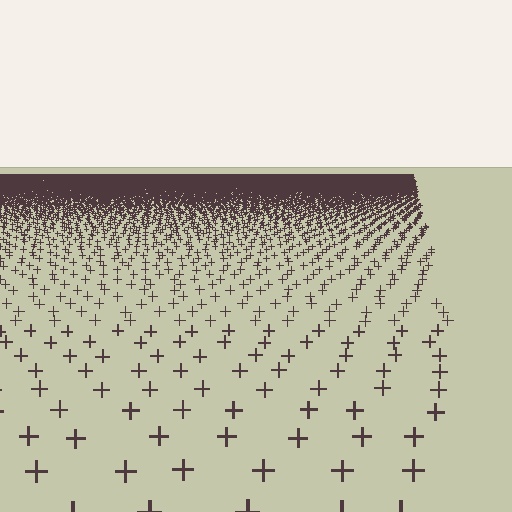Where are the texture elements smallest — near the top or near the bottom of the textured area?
Near the top.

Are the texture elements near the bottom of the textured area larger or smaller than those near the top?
Larger. Near the bottom, elements are closer to the viewer and appear at a bigger on-screen size.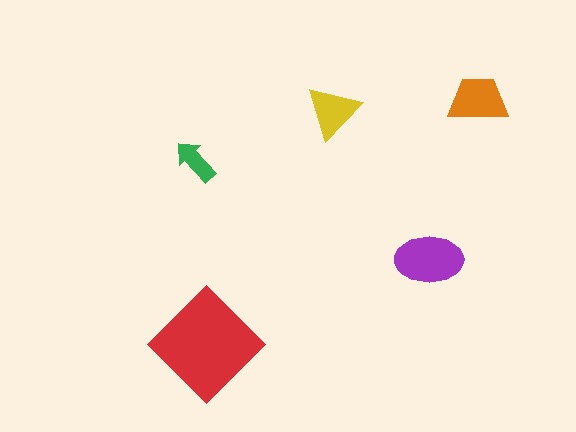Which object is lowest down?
The red diamond is bottommost.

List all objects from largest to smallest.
The red diamond, the purple ellipse, the orange trapezoid, the yellow triangle, the green arrow.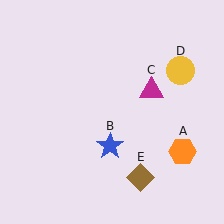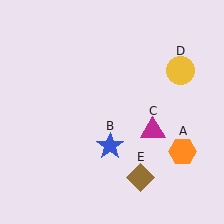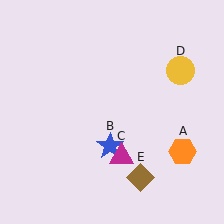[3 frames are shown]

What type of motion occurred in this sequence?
The magenta triangle (object C) rotated clockwise around the center of the scene.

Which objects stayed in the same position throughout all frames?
Orange hexagon (object A) and blue star (object B) and yellow circle (object D) and brown diamond (object E) remained stationary.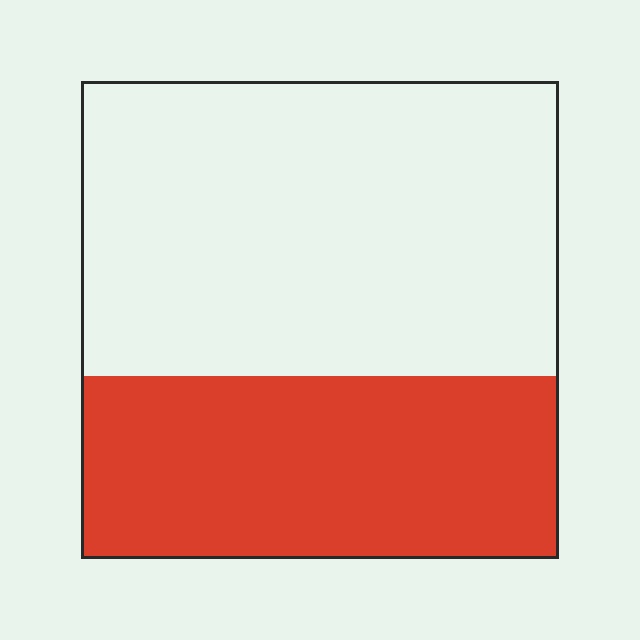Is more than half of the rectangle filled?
No.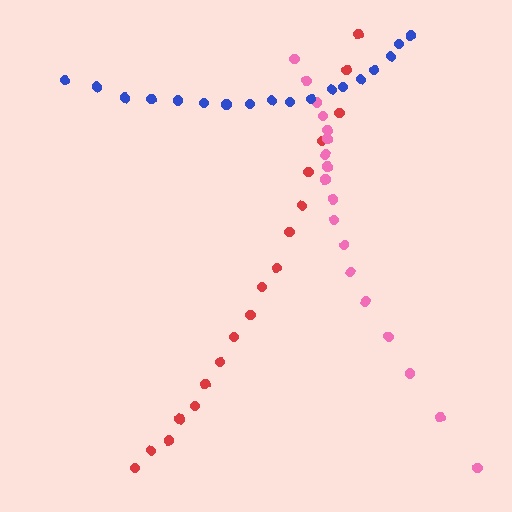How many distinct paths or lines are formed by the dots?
There are 3 distinct paths.